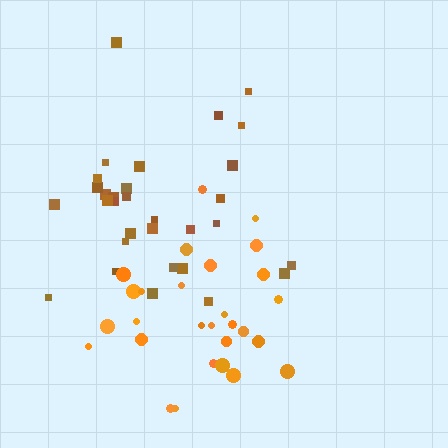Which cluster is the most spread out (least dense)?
Brown.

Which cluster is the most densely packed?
Orange.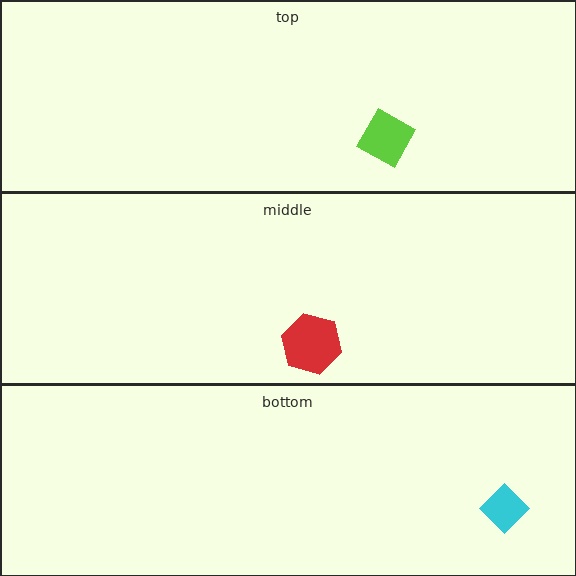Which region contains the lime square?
The top region.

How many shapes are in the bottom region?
1.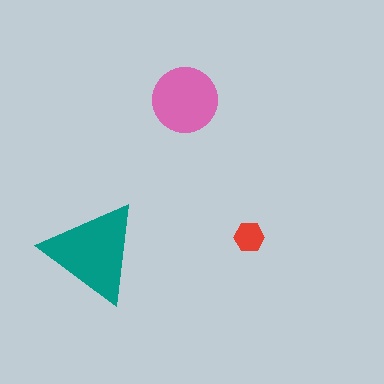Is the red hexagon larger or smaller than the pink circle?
Smaller.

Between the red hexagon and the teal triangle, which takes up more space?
The teal triangle.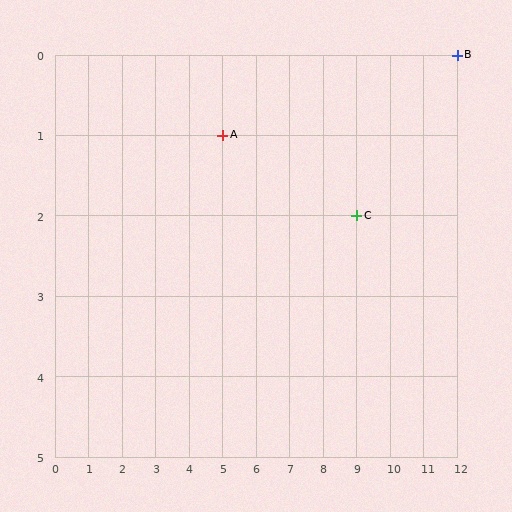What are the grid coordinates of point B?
Point B is at grid coordinates (12, 0).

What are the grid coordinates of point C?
Point C is at grid coordinates (9, 2).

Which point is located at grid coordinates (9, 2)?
Point C is at (9, 2).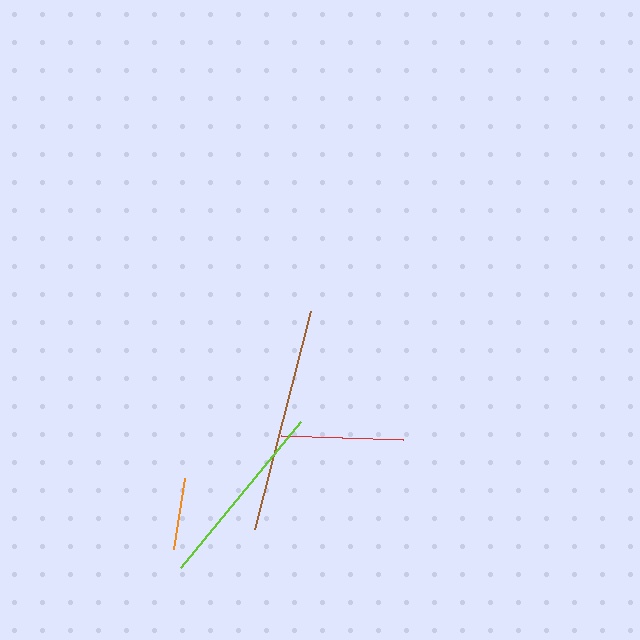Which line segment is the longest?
The brown line is the longest at approximately 225 pixels.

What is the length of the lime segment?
The lime segment is approximately 188 pixels long.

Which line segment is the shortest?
The orange line is the shortest at approximately 72 pixels.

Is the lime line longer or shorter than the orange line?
The lime line is longer than the orange line.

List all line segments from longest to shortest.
From longest to shortest: brown, lime, red, orange.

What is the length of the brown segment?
The brown segment is approximately 225 pixels long.